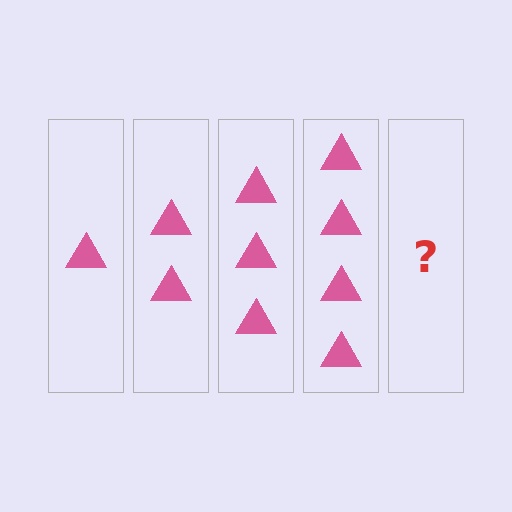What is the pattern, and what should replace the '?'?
The pattern is that each step adds one more triangle. The '?' should be 5 triangles.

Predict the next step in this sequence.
The next step is 5 triangles.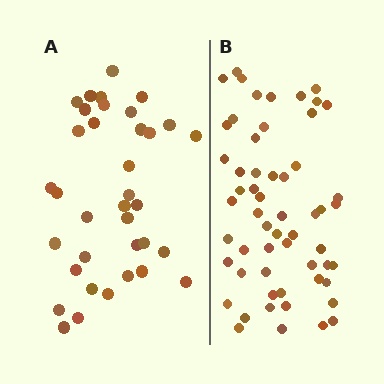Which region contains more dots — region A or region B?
Region B (the right region) has more dots.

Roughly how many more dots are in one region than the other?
Region B has approximately 20 more dots than region A.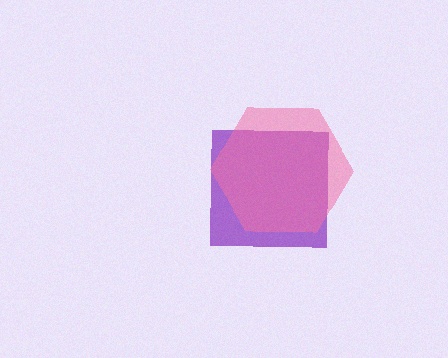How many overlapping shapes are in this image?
There are 2 overlapping shapes in the image.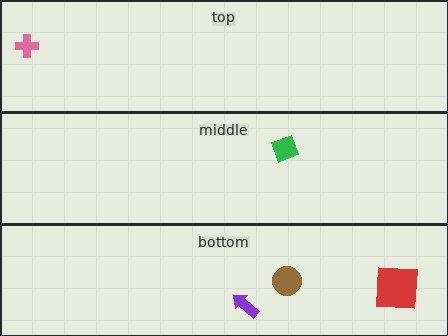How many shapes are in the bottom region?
3.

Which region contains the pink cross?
The top region.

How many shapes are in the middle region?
1.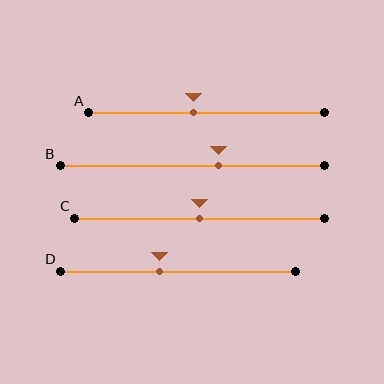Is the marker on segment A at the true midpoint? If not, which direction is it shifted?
No, the marker on segment A is shifted to the left by about 5% of the segment length.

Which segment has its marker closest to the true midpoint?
Segment C has its marker closest to the true midpoint.